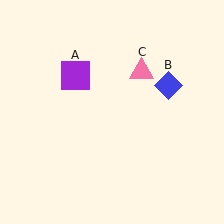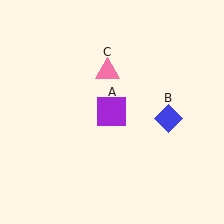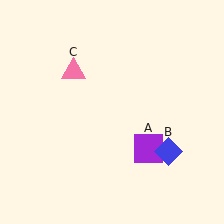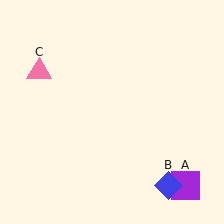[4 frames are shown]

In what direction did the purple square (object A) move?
The purple square (object A) moved down and to the right.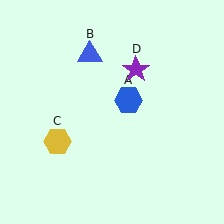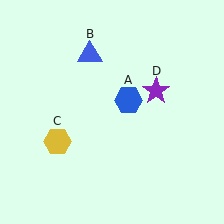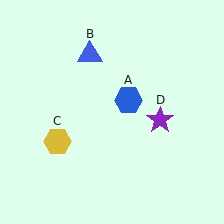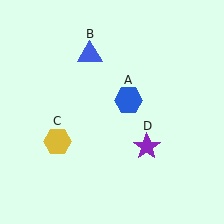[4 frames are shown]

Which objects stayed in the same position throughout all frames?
Blue hexagon (object A) and blue triangle (object B) and yellow hexagon (object C) remained stationary.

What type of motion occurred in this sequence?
The purple star (object D) rotated clockwise around the center of the scene.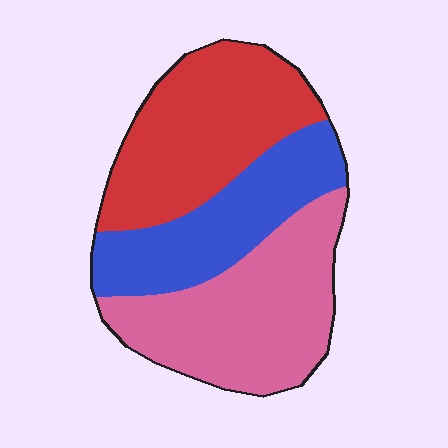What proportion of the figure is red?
Red takes up about one third (1/3) of the figure.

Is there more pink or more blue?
Pink.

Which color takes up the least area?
Blue, at roughly 25%.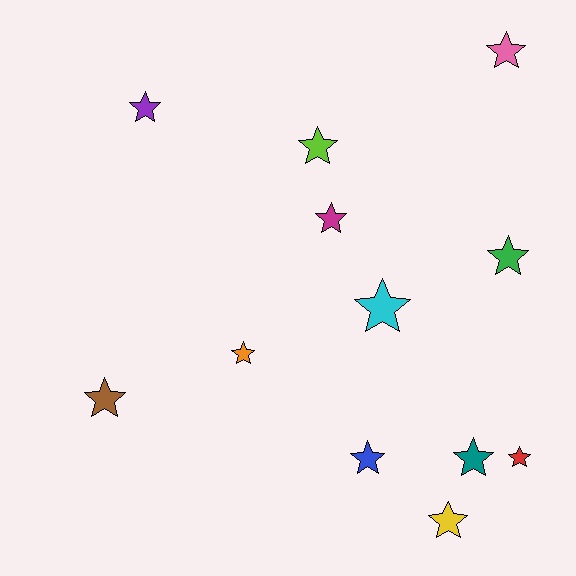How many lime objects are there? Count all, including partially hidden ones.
There is 1 lime object.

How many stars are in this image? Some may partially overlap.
There are 12 stars.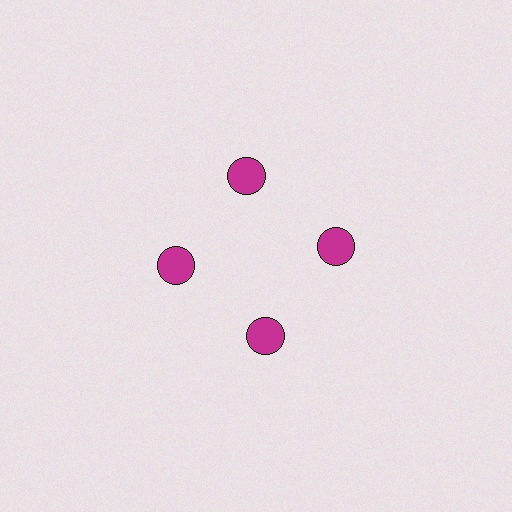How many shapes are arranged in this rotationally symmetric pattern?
There are 4 shapes, arranged in 4 groups of 1.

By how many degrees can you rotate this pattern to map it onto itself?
The pattern maps onto itself every 90 degrees of rotation.